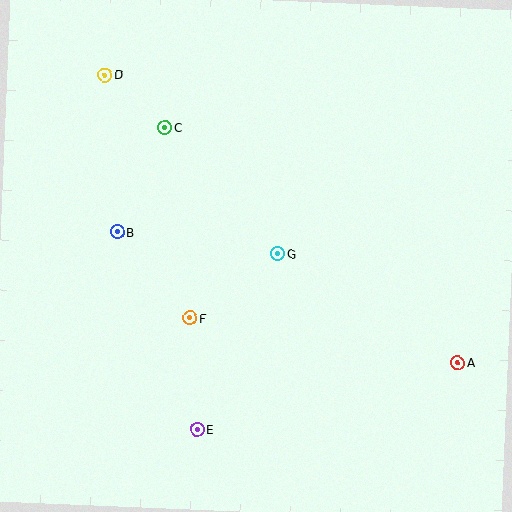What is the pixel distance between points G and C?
The distance between G and C is 169 pixels.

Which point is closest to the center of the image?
Point G at (278, 253) is closest to the center.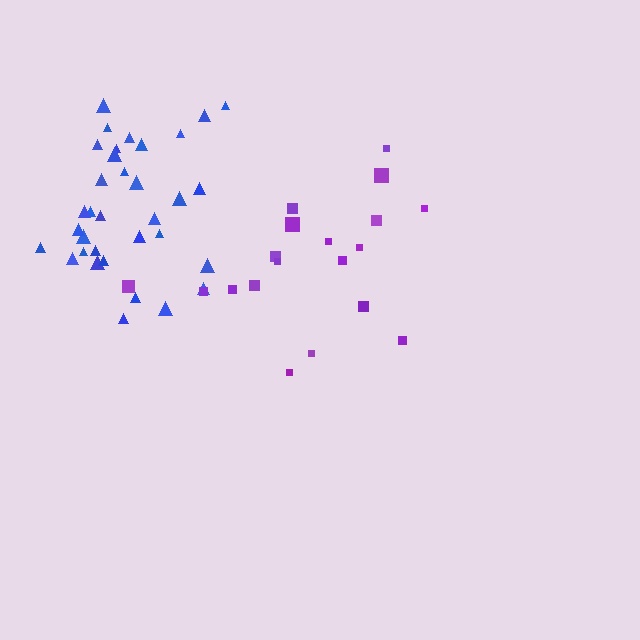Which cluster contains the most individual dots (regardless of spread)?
Blue (34).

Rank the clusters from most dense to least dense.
blue, purple.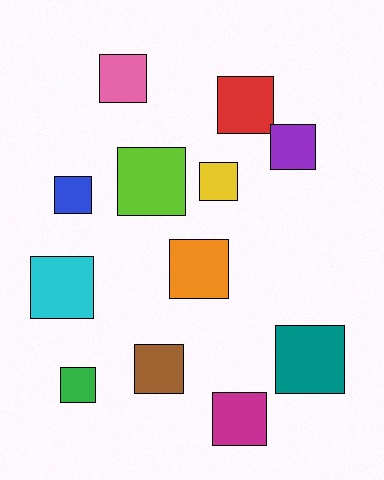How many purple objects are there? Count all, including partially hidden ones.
There is 1 purple object.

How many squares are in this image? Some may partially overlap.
There are 12 squares.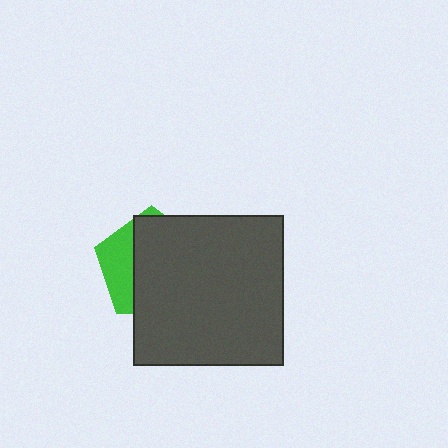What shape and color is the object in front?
The object in front is a dark gray square.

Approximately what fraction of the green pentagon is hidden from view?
Roughly 70% of the green pentagon is hidden behind the dark gray square.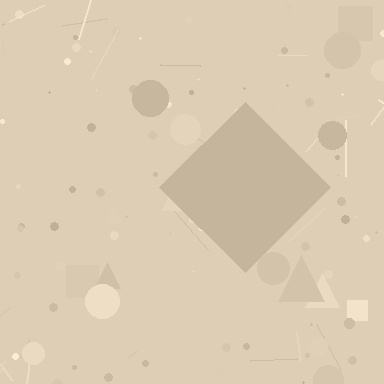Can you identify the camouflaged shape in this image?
The camouflaged shape is a diamond.